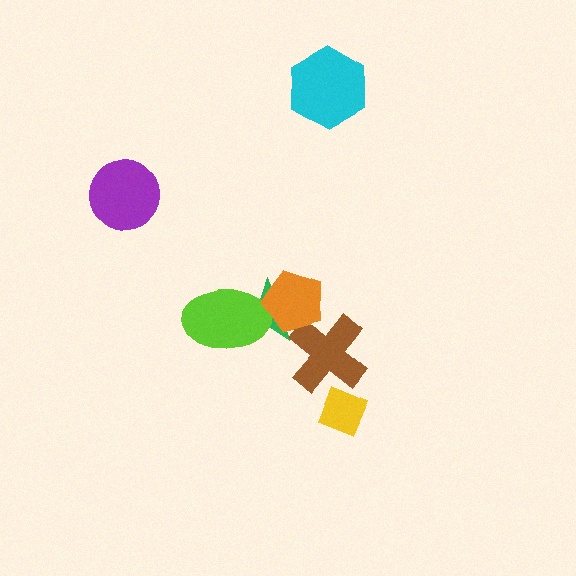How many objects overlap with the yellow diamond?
1 object overlaps with the yellow diamond.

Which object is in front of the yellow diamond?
The brown cross is in front of the yellow diamond.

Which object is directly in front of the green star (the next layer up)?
The lime ellipse is directly in front of the green star.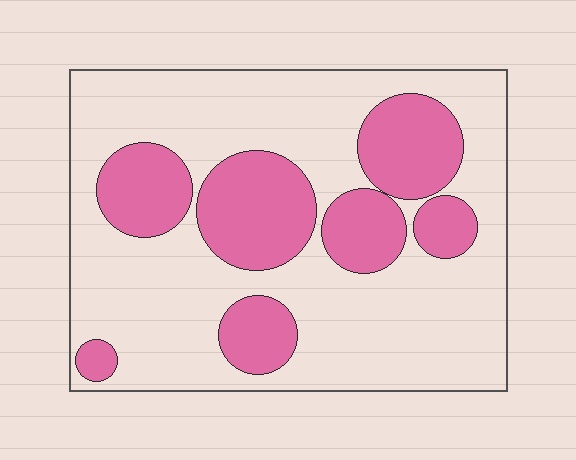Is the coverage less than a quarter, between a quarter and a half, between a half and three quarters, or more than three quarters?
Between a quarter and a half.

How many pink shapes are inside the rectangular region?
7.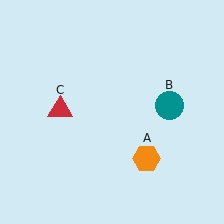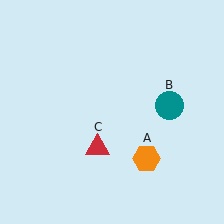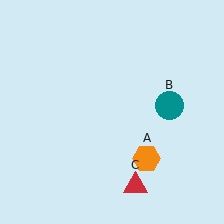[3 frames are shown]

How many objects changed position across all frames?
1 object changed position: red triangle (object C).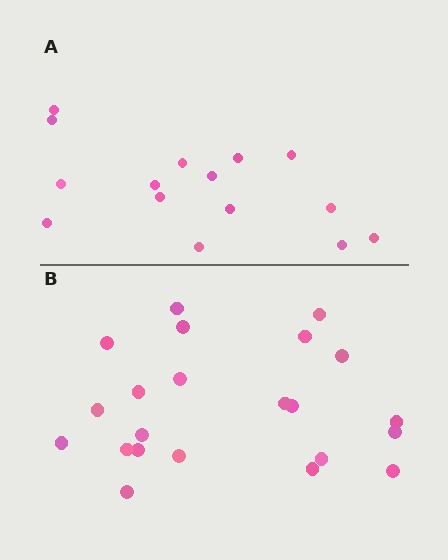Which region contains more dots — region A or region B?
Region B (the bottom region) has more dots.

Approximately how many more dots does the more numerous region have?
Region B has roughly 8 or so more dots than region A.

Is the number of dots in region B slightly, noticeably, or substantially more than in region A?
Region B has substantially more. The ratio is roughly 1.5 to 1.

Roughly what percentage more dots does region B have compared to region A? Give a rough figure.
About 45% more.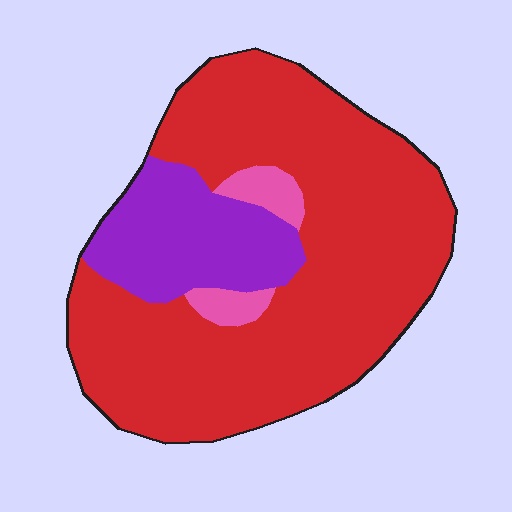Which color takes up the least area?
Pink, at roughly 5%.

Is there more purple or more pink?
Purple.